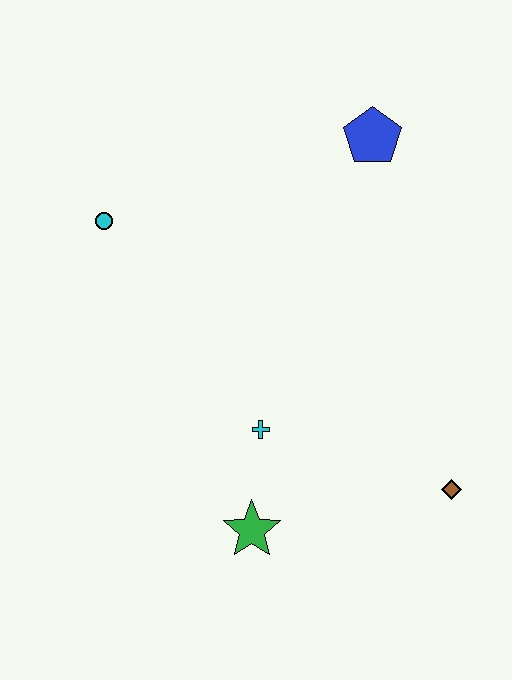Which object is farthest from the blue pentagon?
The green star is farthest from the blue pentagon.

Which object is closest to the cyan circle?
The cyan cross is closest to the cyan circle.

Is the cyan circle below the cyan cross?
No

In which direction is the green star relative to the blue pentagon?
The green star is below the blue pentagon.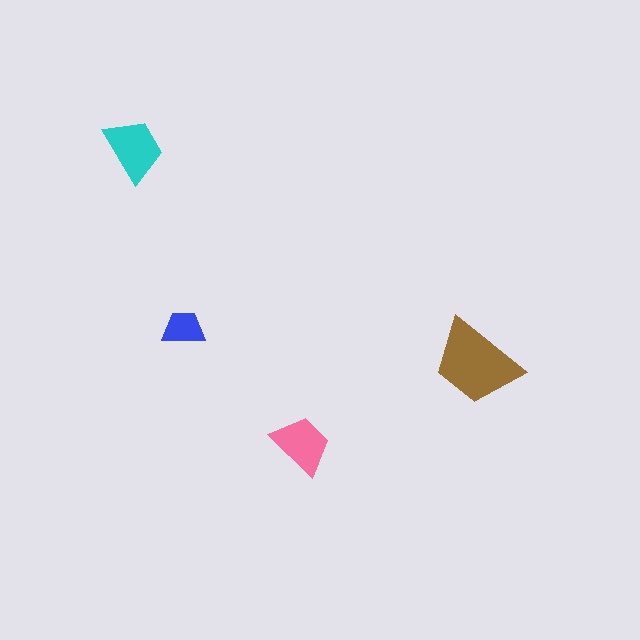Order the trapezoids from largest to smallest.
the brown one, the cyan one, the pink one, the blue one.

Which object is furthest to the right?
The brown trapezoid is rightmost.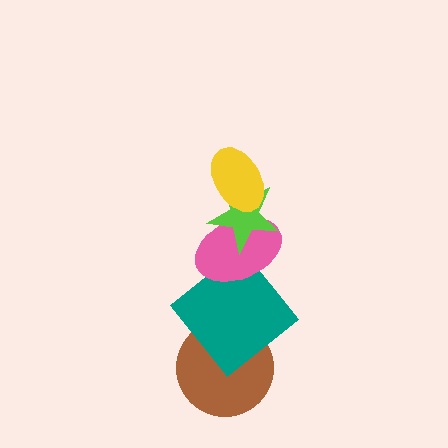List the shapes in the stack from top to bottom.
From top to bottom: the yellow ellipse, the lime star, the pink ellipse, the teal diamond, the brown circle.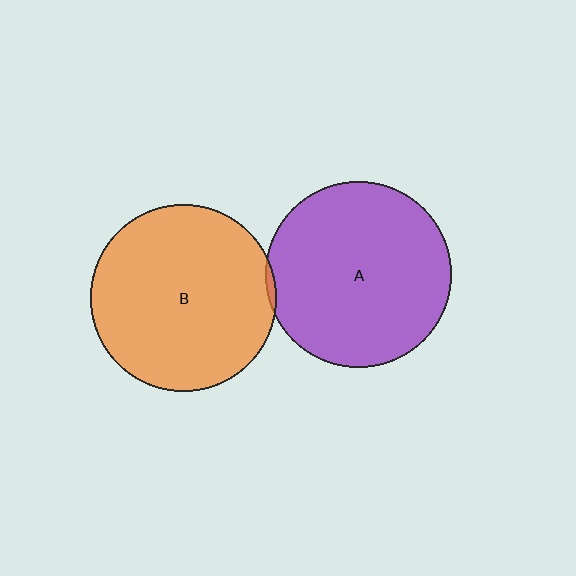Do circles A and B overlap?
Yes.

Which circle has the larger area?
Circle A (purple).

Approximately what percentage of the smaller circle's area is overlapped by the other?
Approximately 5%.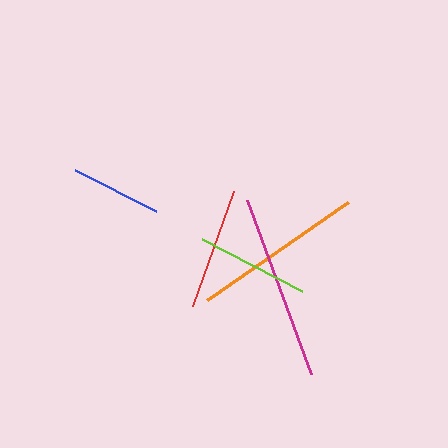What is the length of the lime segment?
The lime segment is approximately 112 pixels long.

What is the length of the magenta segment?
The magenta segment is approximately 185 pixels long.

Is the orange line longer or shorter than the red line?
The orange line is longer than the red line.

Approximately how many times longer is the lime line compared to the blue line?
The lime line is approximately 1.2 times the length of the blue line.